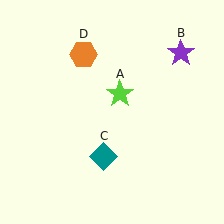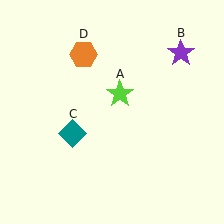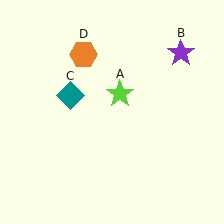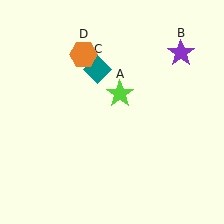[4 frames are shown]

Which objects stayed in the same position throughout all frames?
Lime star (object A) and purple star (object B) and orange hexagon (object D) remained stationary.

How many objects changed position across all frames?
1 object changed position: teal diamond (object C).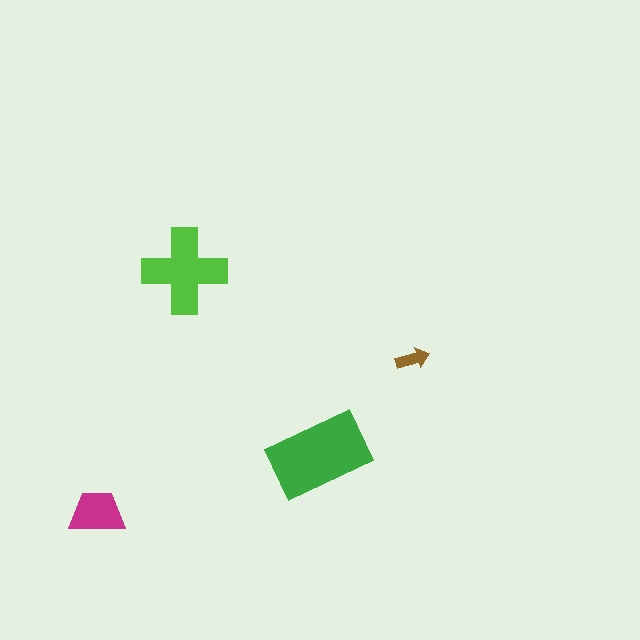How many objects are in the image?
There are 4 objects in the image.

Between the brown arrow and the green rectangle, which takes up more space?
The green rectangle.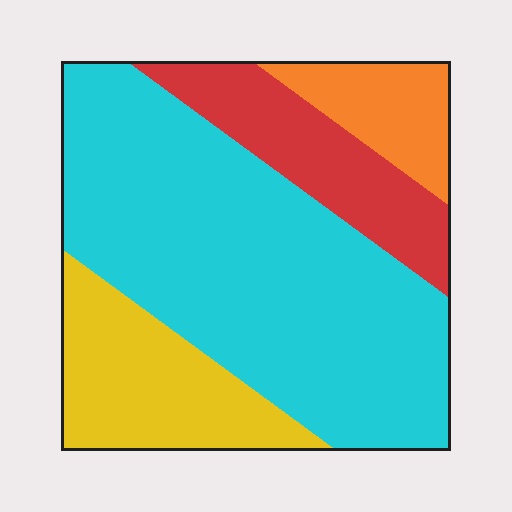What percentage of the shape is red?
Red takes up about one sixth (1/6) of the shape.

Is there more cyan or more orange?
Cyan.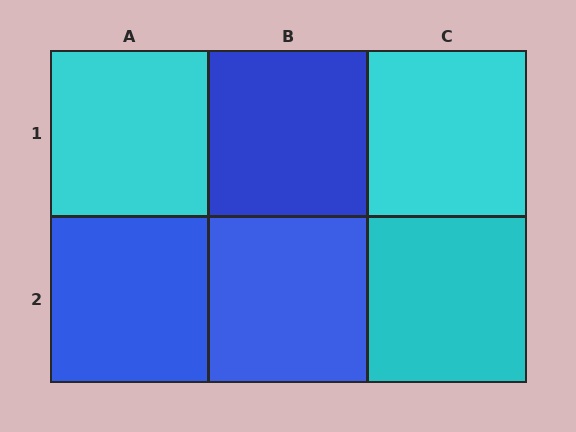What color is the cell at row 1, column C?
Cyan.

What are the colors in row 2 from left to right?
Blue, blue, cyan.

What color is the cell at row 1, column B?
Blue.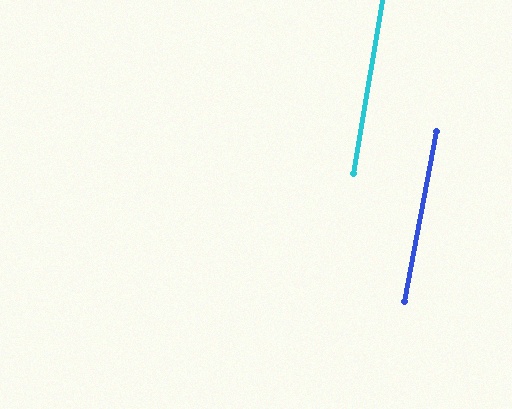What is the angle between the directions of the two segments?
Approximately 1 degree.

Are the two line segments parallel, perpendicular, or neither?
Parallel — their directions differ by only 1.2°.